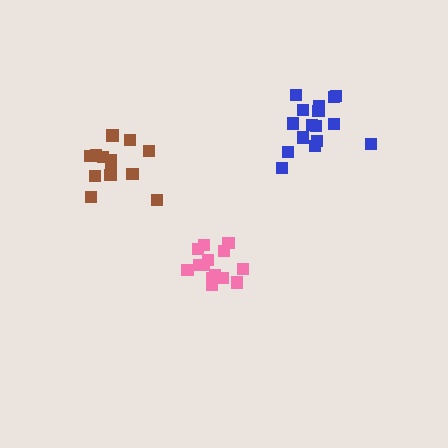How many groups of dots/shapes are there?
There are 3 groups.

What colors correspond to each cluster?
The clusters are colored: pink, brown, blue.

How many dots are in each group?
Group 1: 14 dots, Group 2: 13 dots, Group 3: 16 dots (43 total).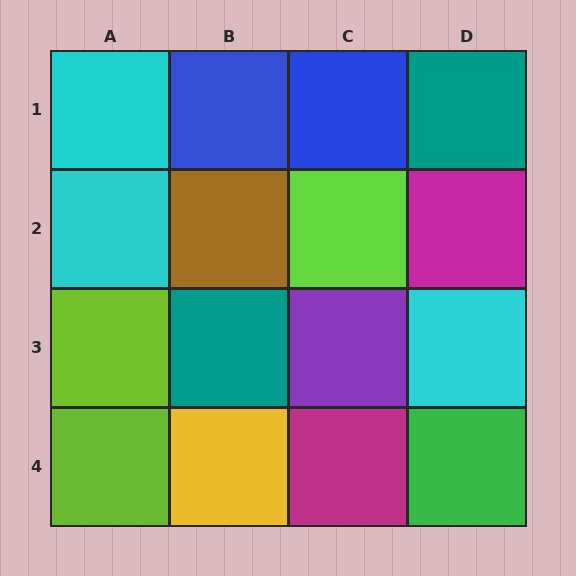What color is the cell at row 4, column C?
Magenta.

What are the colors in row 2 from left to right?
Cyan, brown, lime, magenta.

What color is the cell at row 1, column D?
Teal.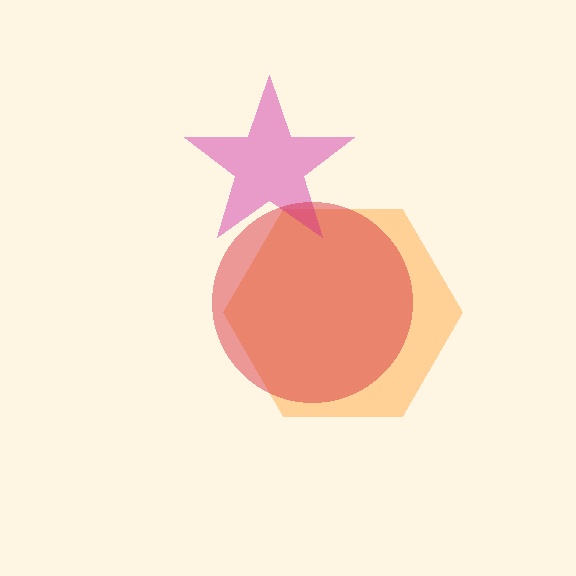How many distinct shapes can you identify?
There are 3 distinct shapes: an orange hexagon, a pink star, a red circle.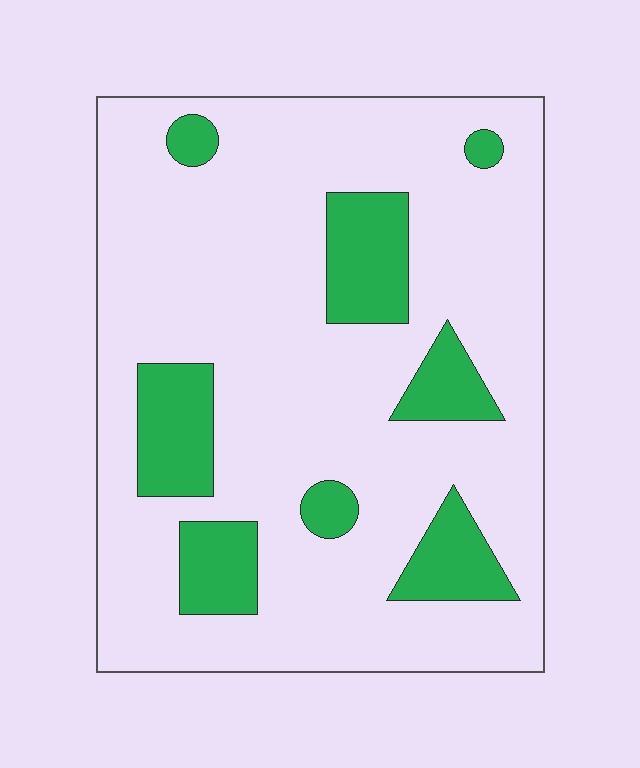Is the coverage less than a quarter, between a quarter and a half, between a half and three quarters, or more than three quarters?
Less than a quarter.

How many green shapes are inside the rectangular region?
8.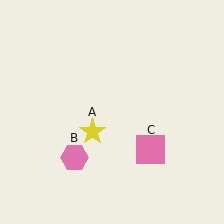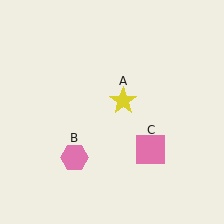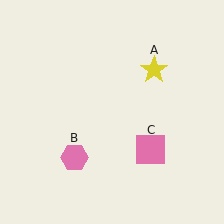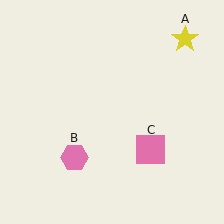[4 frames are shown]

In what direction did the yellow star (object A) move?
The yellow star (object A) moved up and to the right.